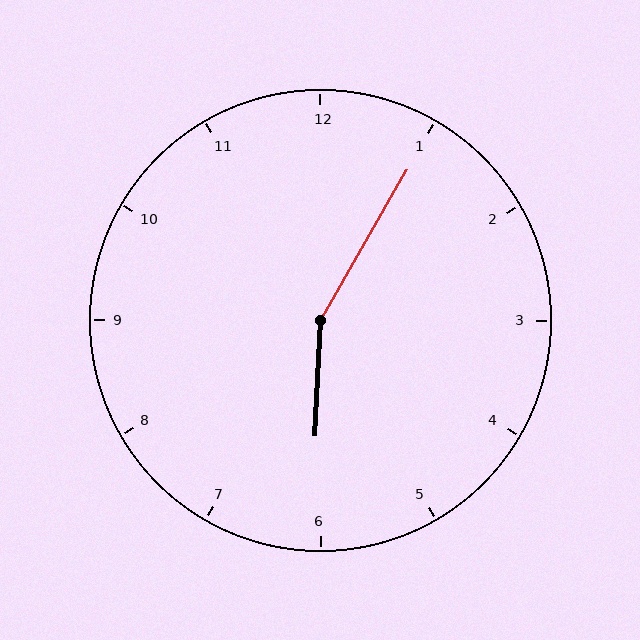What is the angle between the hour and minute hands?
Approximately 152 degrees.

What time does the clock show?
6:05.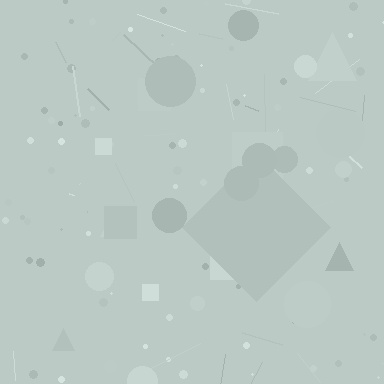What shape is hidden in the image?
A diamond is hidden in the image.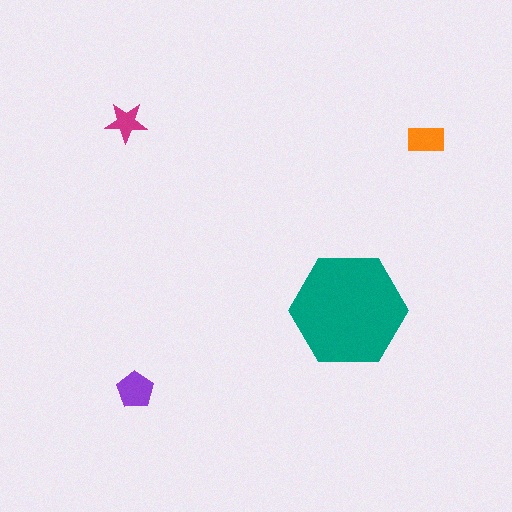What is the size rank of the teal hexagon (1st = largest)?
1st.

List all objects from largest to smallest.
The teal hexagon, the purple pentagon, the orange rectangle, the magenta star.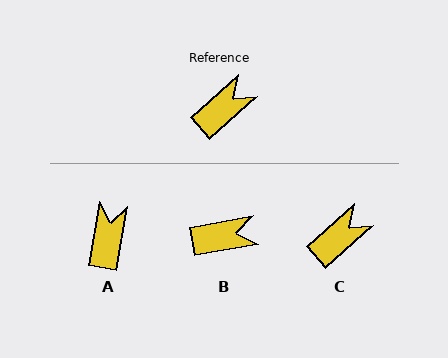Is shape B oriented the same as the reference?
No, it is off by about 31 degrees.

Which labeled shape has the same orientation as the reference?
C.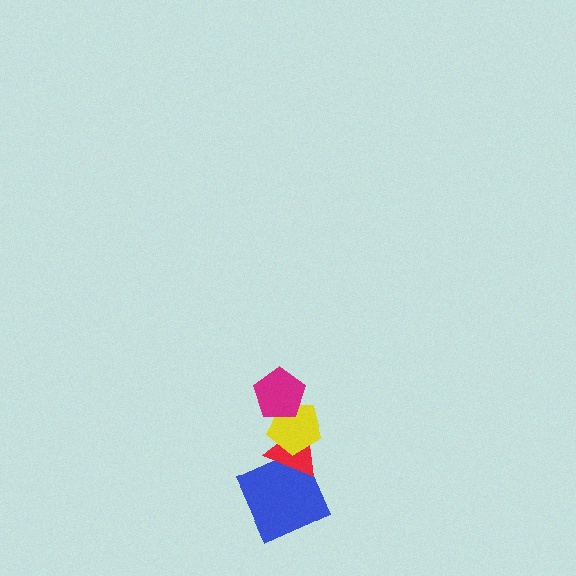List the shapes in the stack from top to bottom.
From top to bottom: the magenta pentagon, the yellow pentagon, the red triangle, the blue square.